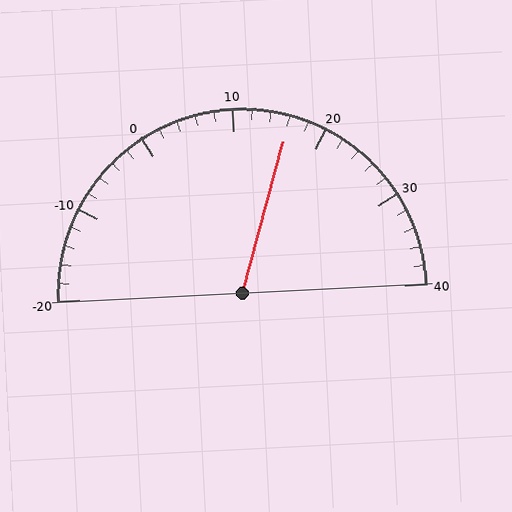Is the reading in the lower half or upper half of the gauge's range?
The reading is in the upper half of the range (-20 to 40).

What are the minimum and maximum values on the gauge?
The gauge ranges from -20 to 40.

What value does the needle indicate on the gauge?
The needle indicates approximately 16.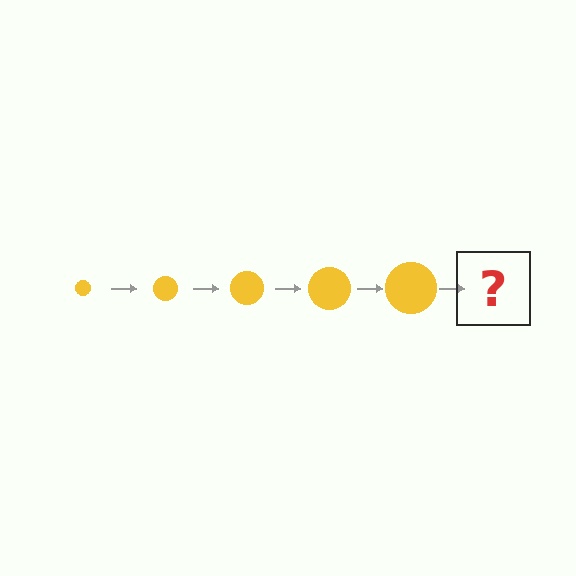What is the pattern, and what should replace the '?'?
The pattern is that the circle gets progressively larger each step. The '?' should be a yellow circle, larger than the previous one.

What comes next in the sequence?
The next element should be a yellow circle, larger than the previous one.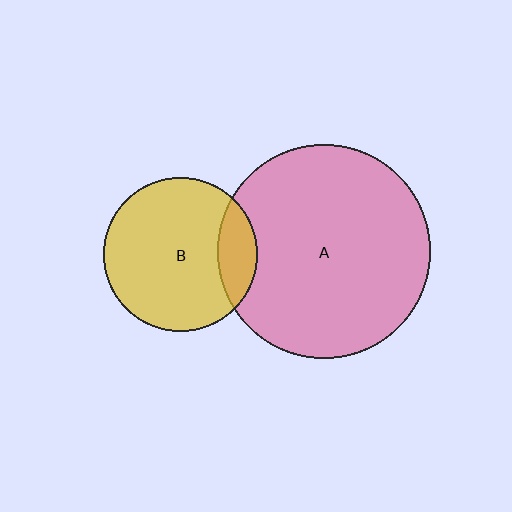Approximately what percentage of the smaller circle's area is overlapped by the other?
Approximately 15%.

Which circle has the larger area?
Circle A (pink).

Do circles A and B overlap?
Yes.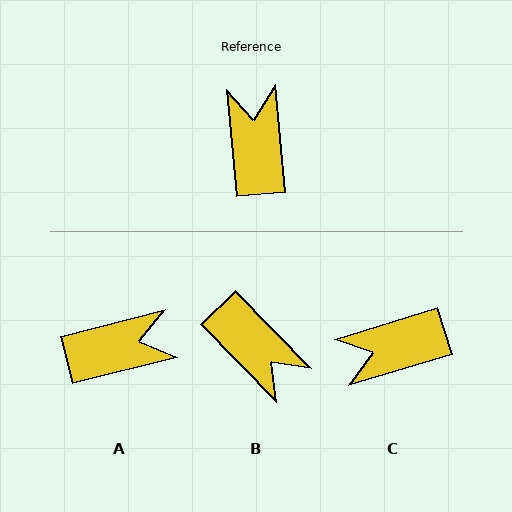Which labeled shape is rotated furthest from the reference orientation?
B, about 142 degrees away.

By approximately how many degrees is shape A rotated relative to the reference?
Approximately 81 degrees clockwise.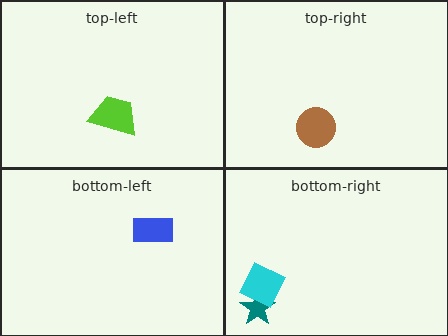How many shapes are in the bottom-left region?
1.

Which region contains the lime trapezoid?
The top-left region.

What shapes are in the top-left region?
The lime trapezoid.